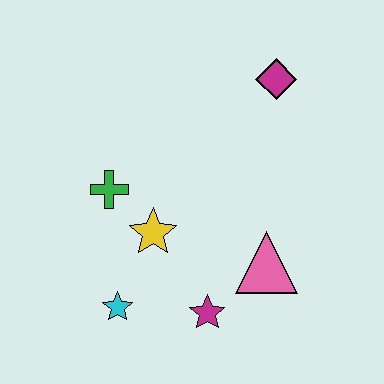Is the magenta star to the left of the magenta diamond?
Yes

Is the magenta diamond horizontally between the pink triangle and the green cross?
No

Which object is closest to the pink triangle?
The magenta star is closest to the pink triangle.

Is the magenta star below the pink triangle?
Yes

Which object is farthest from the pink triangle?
The magenta diamond is farthest from the pink triangle.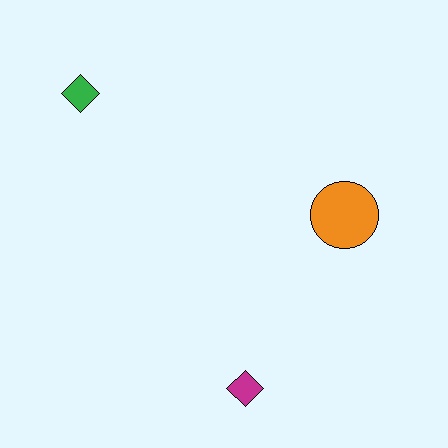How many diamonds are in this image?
There are 2 diamonds.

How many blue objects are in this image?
There are no blue objects.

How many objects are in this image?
There are 3 objects.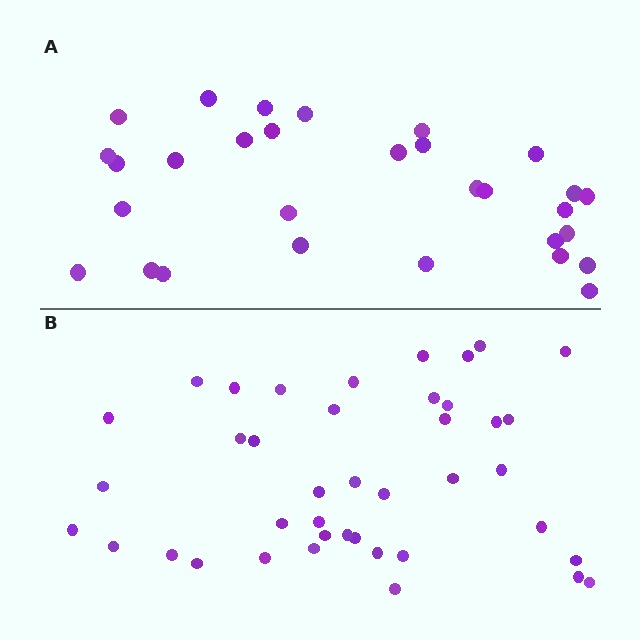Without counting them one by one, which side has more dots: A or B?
Region B (the bottom region) has more dots.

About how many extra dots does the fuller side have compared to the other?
Region B has roughly 12 or so more dots than region A.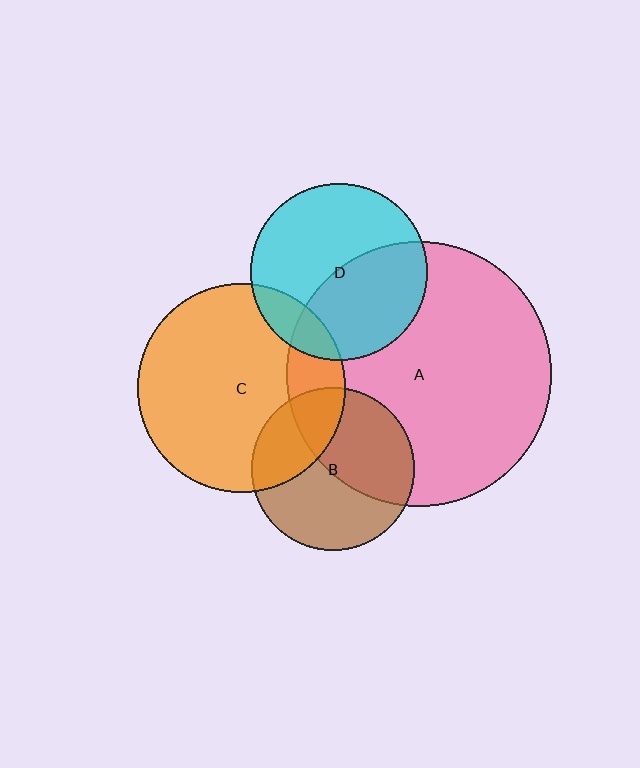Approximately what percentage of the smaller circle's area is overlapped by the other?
Approximately 15%.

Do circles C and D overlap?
Yes.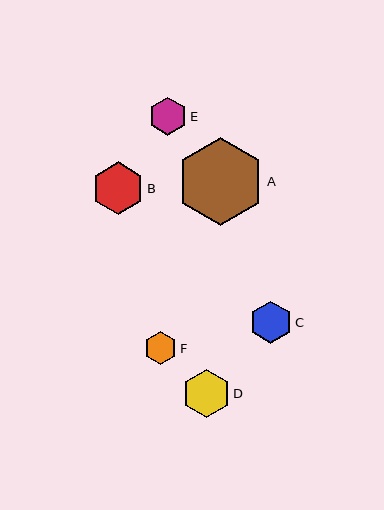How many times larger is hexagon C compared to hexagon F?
Hexagon C is approximately 1.3 times the size of hexagon F.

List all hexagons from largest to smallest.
From largest to smallest: A, B, D, C, E, F.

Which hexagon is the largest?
Hexagon A is the largest with a size of approximately 88 pixels.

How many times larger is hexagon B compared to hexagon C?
Hexagon B is approximately 1.2 times the size of hexagon C.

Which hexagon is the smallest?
Hexagon F is the smallest with a size of approximately 33 pixels.